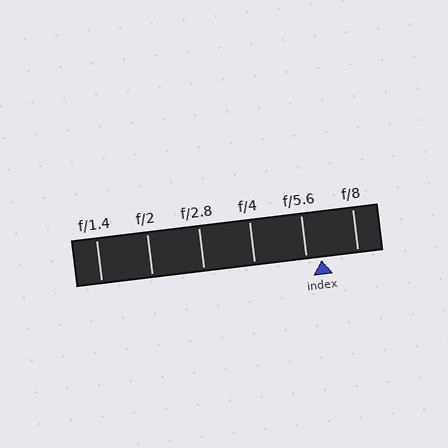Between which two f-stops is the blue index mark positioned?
The index mark is between f/5.6 and f/8.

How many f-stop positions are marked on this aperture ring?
There are 6 f-stop positions marked.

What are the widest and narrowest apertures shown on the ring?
The widest aperture shown is f/1.4 and the narrowest is f/8.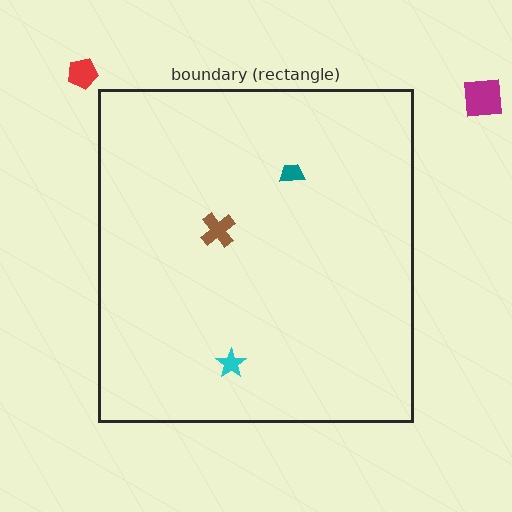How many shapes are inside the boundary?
3 inside, 2 outside.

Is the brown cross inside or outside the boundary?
Inside.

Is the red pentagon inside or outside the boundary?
Outside.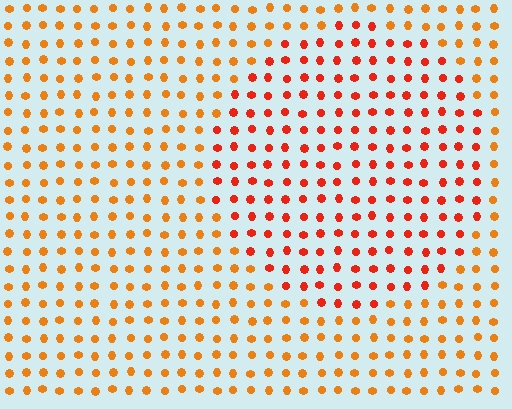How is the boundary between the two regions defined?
The boundary is defined purely by a slight shift in hue (about 27 degrees). Spacing, size, and orientation are identical on both sides.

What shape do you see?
I see a circle.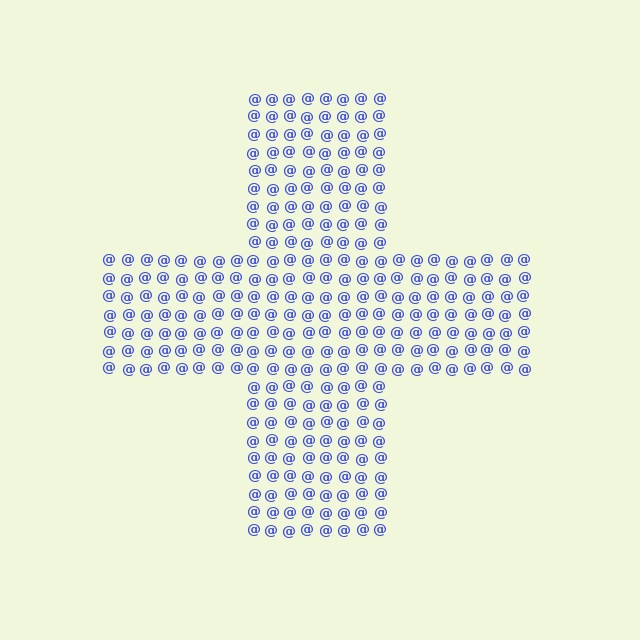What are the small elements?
The small elements are at signs.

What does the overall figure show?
The overall figure shows a cross.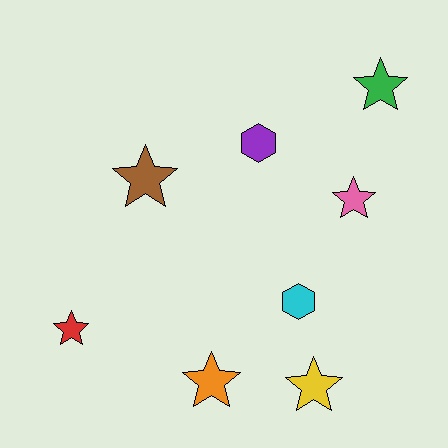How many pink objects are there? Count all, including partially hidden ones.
There is 1 pink object.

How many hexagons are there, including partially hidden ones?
There are 2 hexagons.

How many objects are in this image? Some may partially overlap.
There are 8 objects.